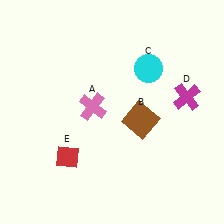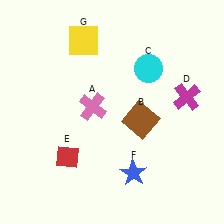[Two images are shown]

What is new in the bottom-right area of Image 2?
A blue star (F) was added in the bottom-right area of Image 2.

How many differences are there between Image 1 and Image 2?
There are 2 differences between the two images.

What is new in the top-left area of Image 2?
A yellow square (G) was added in the top-left area of Image 2.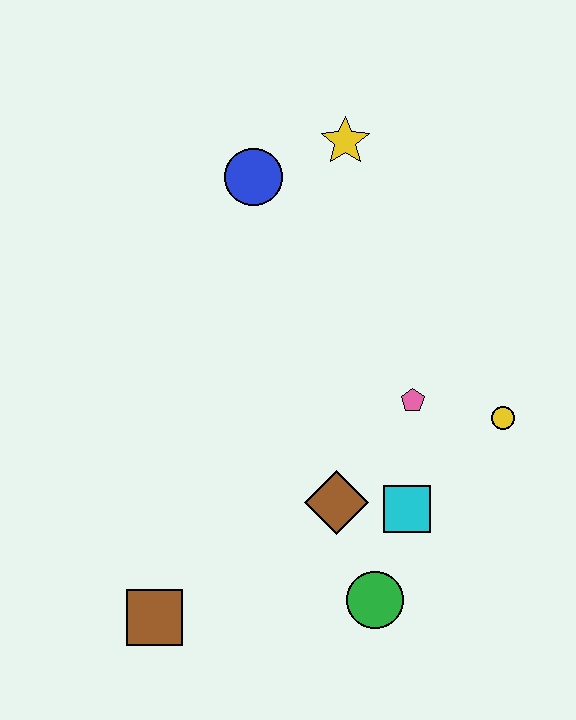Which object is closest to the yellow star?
The blue circle is closest to the yellow star.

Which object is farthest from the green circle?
The yellow star is farthest from the green circle.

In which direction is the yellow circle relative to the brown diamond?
The yellow circle is to the right of the brown diamond.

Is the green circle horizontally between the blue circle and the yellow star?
No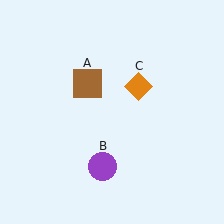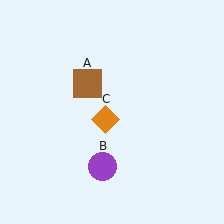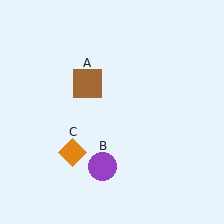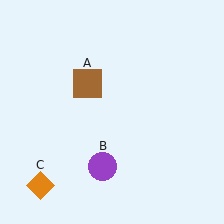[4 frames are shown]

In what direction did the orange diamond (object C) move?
The orange diamond (object C) moved down and to the left.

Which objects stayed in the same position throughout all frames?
Brown square (object A) and purple circle (object B) remained stationary.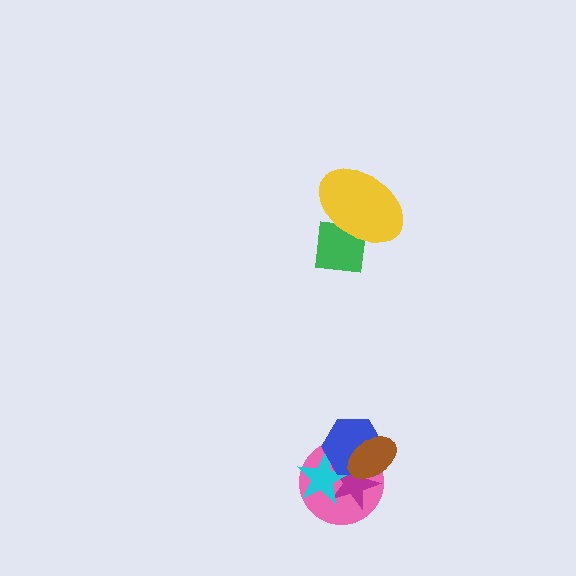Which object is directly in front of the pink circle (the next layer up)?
The magenta star is directly in front of the pink circle.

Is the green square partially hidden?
Yes, it is partially covered by another shape.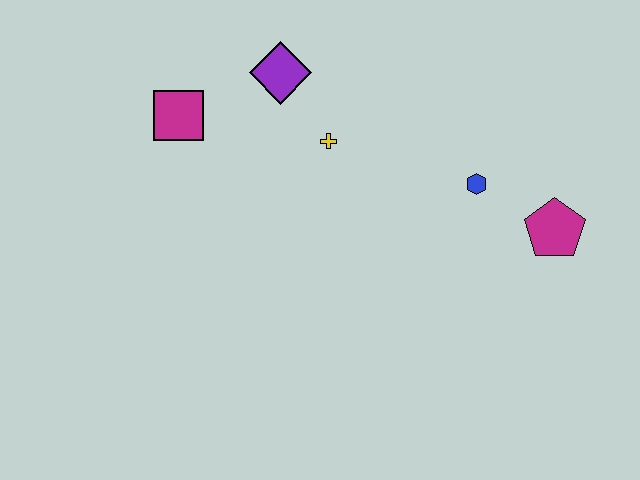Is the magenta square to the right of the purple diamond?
No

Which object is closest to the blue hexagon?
The magenta pentagon is closest to the blue hexagon.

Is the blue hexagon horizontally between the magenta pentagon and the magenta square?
Yes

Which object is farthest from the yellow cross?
The magenta pentagon is farthest from the yellow cross.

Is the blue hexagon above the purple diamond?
No